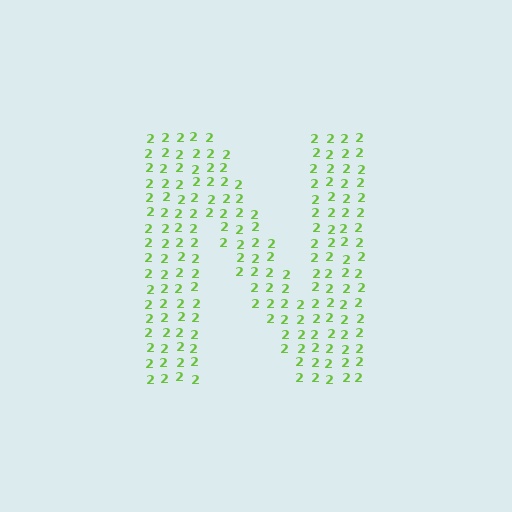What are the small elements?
The small elements are digit 2's.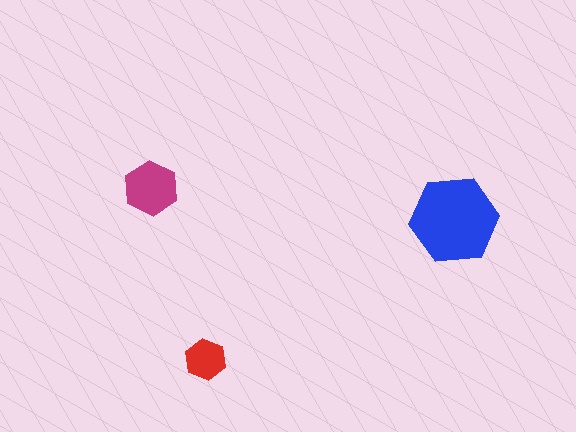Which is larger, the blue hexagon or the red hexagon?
The blue one.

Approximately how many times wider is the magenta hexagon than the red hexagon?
About 1.5 times wider.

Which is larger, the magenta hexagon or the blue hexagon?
The blue one.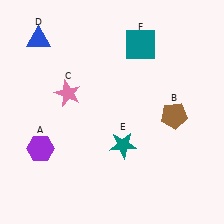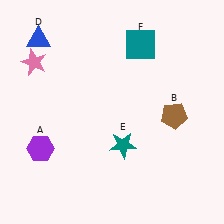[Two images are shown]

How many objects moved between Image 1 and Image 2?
1 object moved between the two images.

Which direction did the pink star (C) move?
The pink star (C) moved left.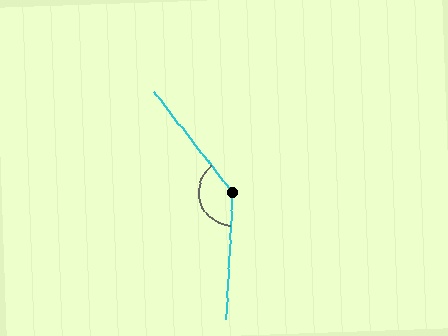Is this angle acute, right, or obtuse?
It is obtuse.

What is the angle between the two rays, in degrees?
Approximately 139 degrees.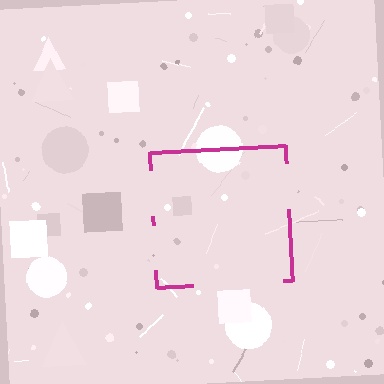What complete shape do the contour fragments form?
The contour fragments form a square.